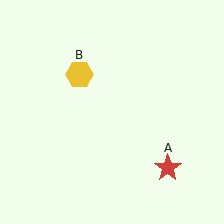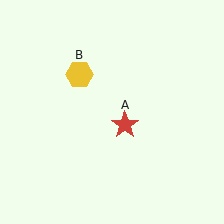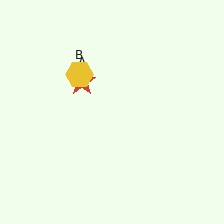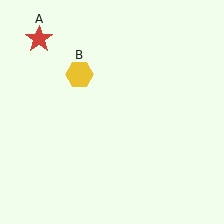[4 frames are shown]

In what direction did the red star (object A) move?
The red star (object A) moved up and to the left.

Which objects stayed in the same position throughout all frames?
Yellow hexagon (object B) remained stationary.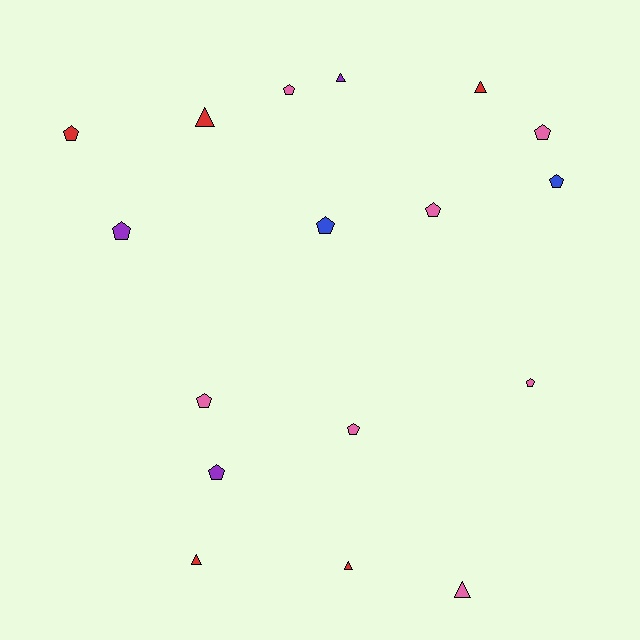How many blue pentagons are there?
There are 2 blue pentagons.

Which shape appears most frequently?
Pentagon, with 11 objects.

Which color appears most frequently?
Pink, with 7 objects.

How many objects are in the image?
There are 17 objects.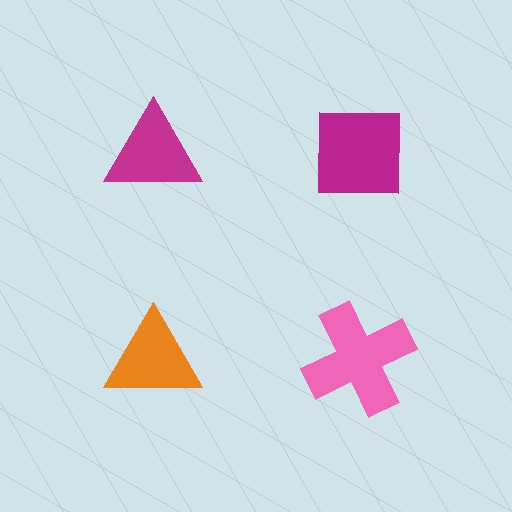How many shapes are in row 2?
2 shapes.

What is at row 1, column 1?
A magenta triangle.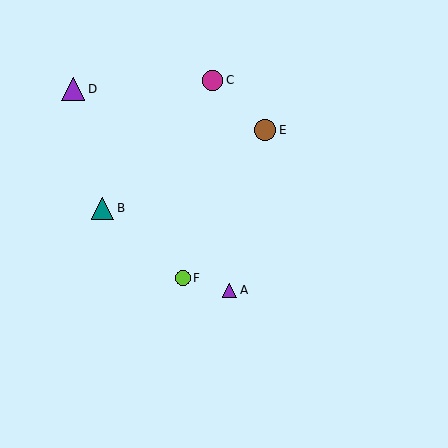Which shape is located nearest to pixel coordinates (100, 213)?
The teal triangle (labeled B) at (102, 208) is nearest to that location.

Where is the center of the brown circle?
The center of the brown circle is at (265, 130).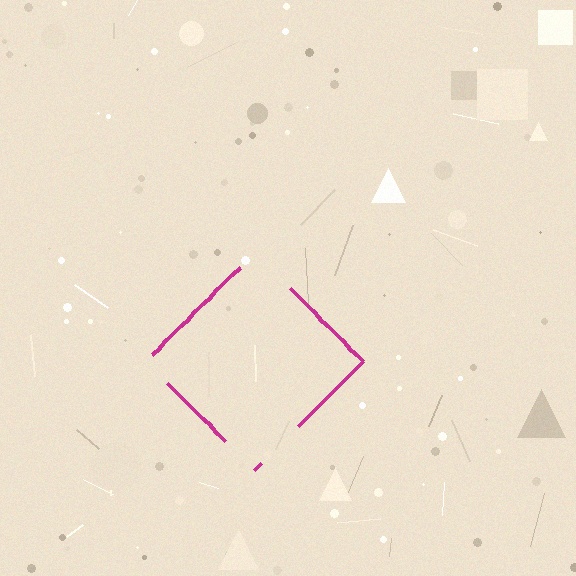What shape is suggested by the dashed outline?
The dashed outline suggests a diamond.